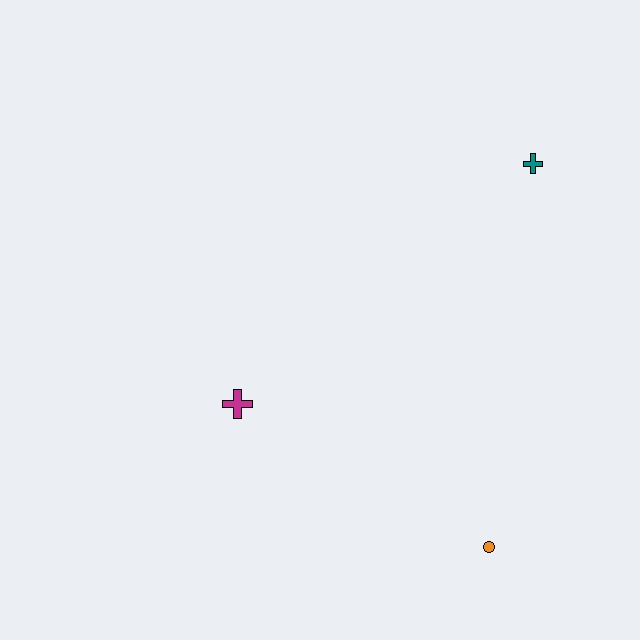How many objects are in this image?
There are 3 objects.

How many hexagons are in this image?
There are no hexagons.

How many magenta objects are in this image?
There is 1 magenta object.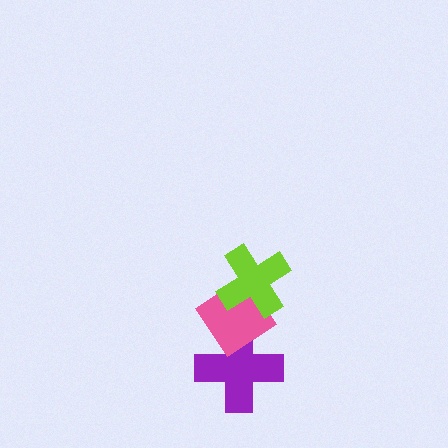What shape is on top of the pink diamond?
The lime cross is on top of the pink diamond.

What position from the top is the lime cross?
The lime cross is 1st from the top.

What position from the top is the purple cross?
The purple cross is 3rd from the top.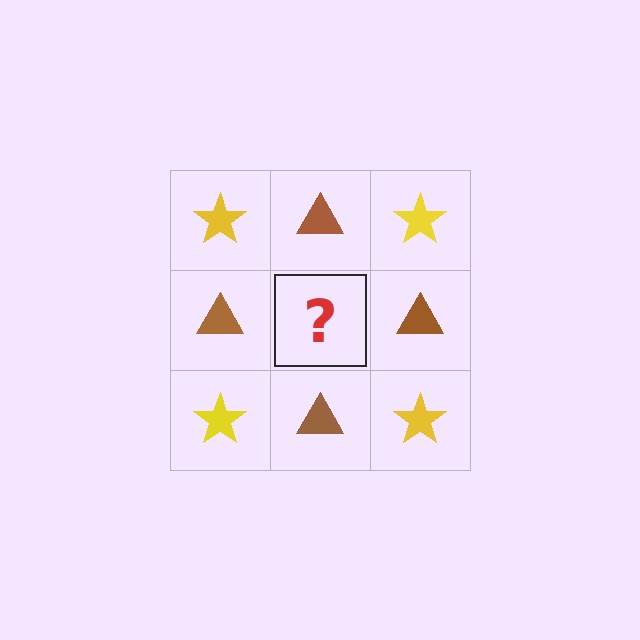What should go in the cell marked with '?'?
The missing cell should contain a yellow star.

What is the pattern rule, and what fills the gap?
The rule is that it alternates yellow star and brown triangle in a checkerboard pattern. The gap should be filled with a yellow star.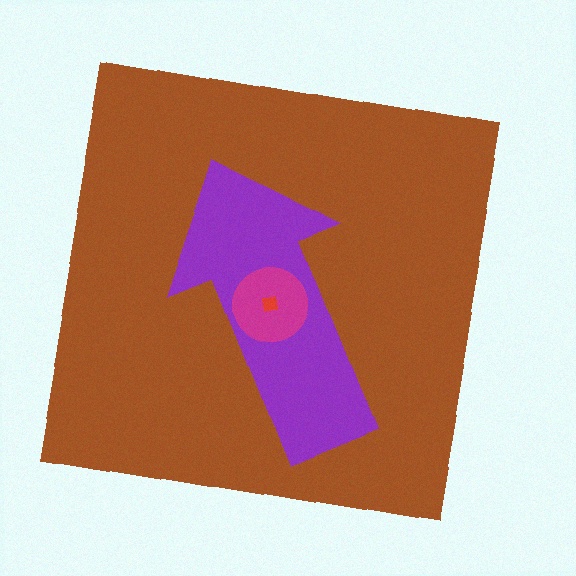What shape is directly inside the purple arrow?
The magenta circle.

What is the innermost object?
The red square.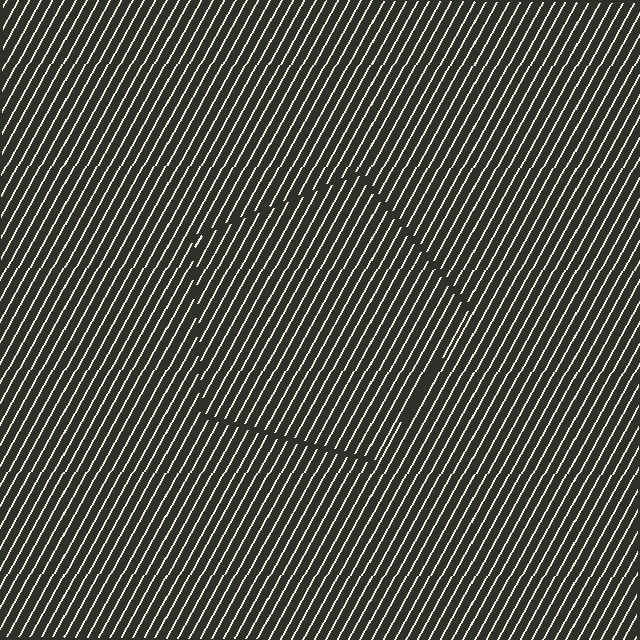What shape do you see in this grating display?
An illusory pentagon. The interior of the shape contains the same grating, shifted by half a period — the contour is defined by the phase discontinuity where line-ends from the inner and outer gratings abut.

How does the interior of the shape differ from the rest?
The interior of the shape contains the same grating, shifted by half a period — the contour is defined by the phase discontinuity where line-ends from the inner and outer gratings abut.